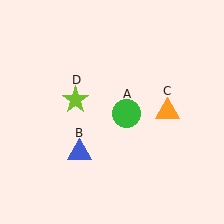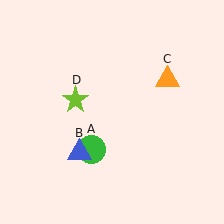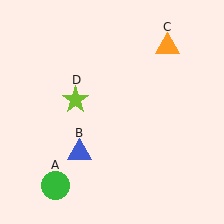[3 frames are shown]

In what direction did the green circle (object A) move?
The green circle (object A) moved down and to the left.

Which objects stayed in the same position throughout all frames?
Blue triangle (object B) and lime star (object D) remained stationary.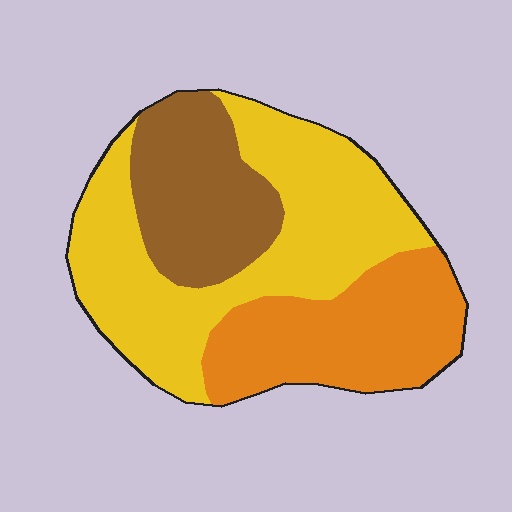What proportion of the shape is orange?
Orange covers 29% of the shape.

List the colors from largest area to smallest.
From largest to smallest: yellow, orange, brown.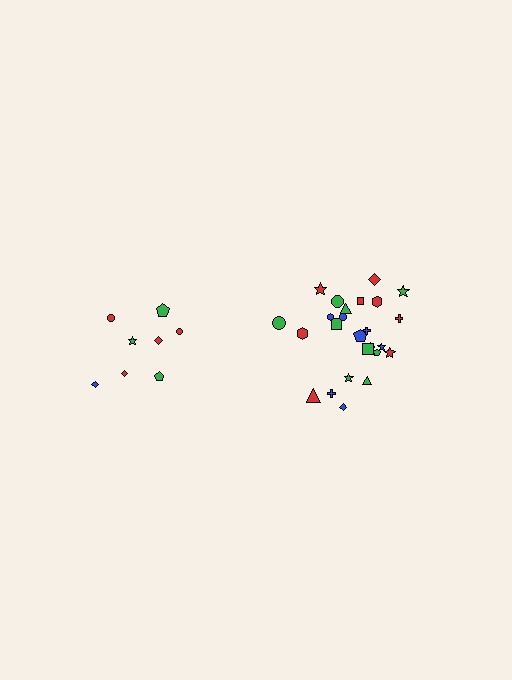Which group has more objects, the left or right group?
The right group.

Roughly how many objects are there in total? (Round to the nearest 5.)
Roughly 35 objects in total.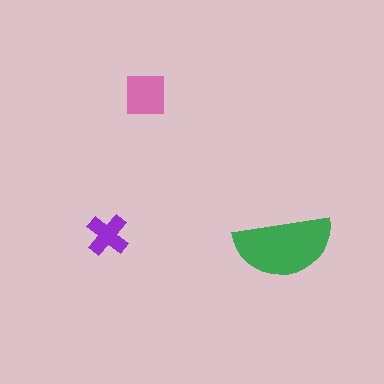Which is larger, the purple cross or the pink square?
The pink square.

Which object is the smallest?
The purple cross.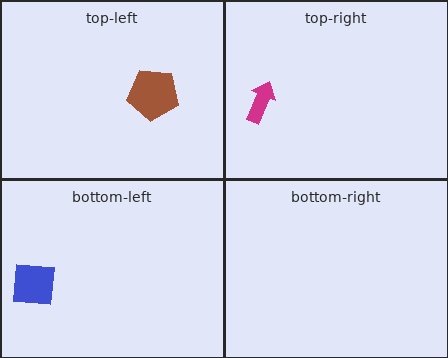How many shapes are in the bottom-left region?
1.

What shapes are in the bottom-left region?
The blue square.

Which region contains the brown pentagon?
The top-left region.